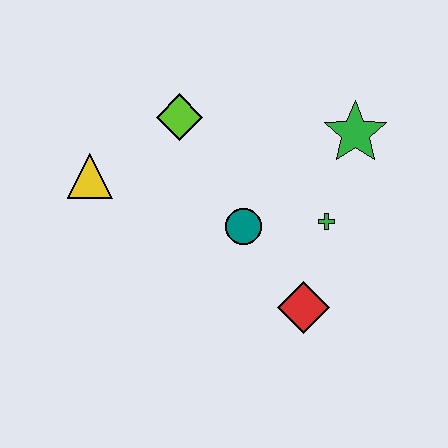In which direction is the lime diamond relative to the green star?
The lime diamond is to the left of the green star.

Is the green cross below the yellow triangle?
Yes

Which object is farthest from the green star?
The yellow triangle is farthest from the green star.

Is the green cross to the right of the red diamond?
Yes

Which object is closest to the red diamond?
The green cross is closest to the red diamond.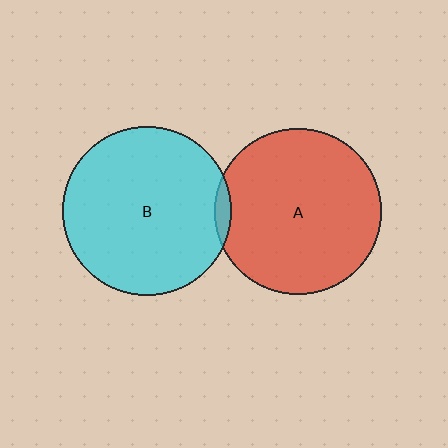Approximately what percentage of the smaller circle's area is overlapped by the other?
Approximately 5%.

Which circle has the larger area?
Circle B (cyan).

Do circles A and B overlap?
Yes.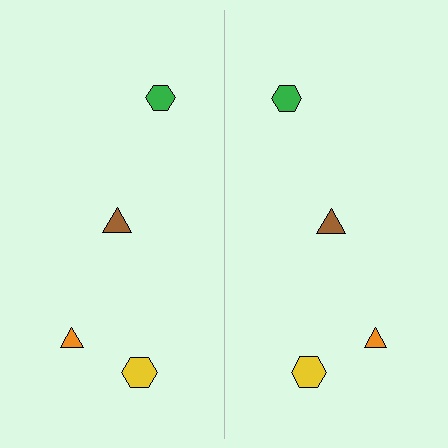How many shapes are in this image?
There are 8 shapes in this image.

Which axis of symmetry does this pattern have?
The pattern has a vertical axis of symmetry running through the center of the image.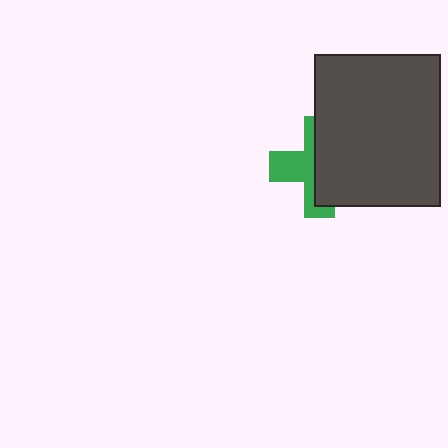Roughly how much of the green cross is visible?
A small part of it is visible (roughly 43%).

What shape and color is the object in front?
The object in front is a dark gray rectangle.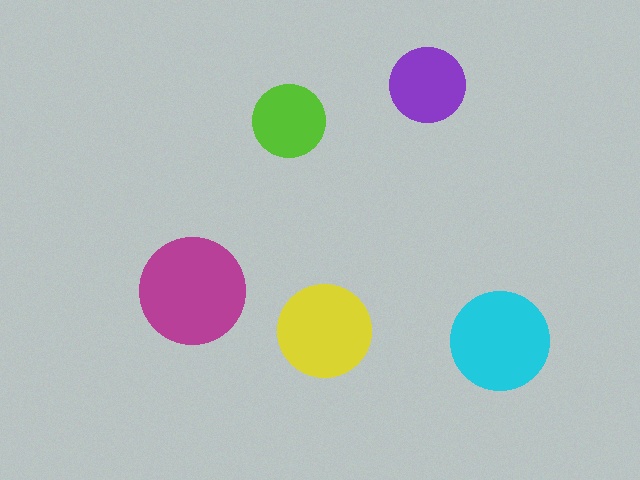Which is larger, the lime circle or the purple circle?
The purple one.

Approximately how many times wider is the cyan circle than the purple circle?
About 1.5 times wider.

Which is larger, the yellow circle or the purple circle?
The yellow one.